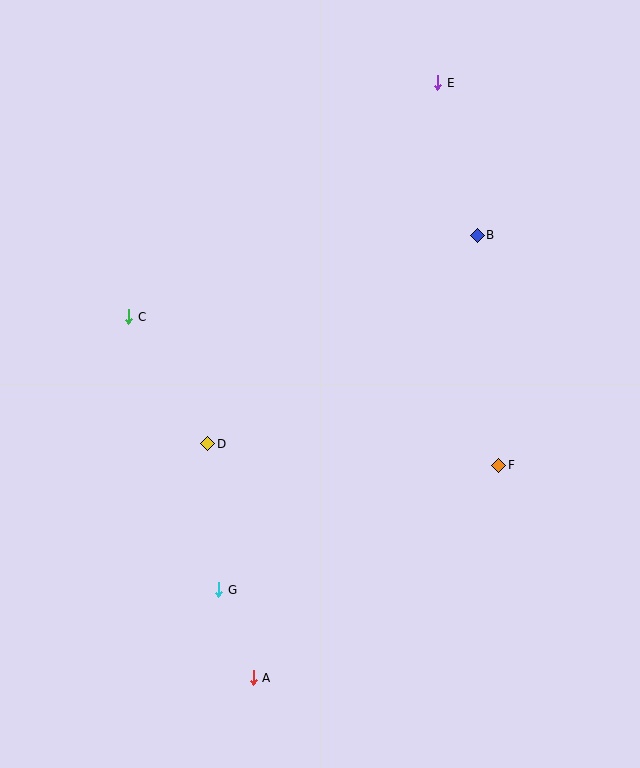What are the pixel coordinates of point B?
Point B is at (477, 235).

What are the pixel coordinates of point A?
Point A is at (253, 678).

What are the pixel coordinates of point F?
Point F is at (499, 465).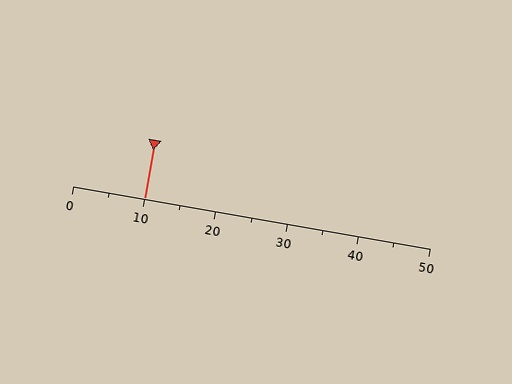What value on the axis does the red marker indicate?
The marker indicates approximately 10.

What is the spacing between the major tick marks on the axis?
The major ticks are spaced 10 apart.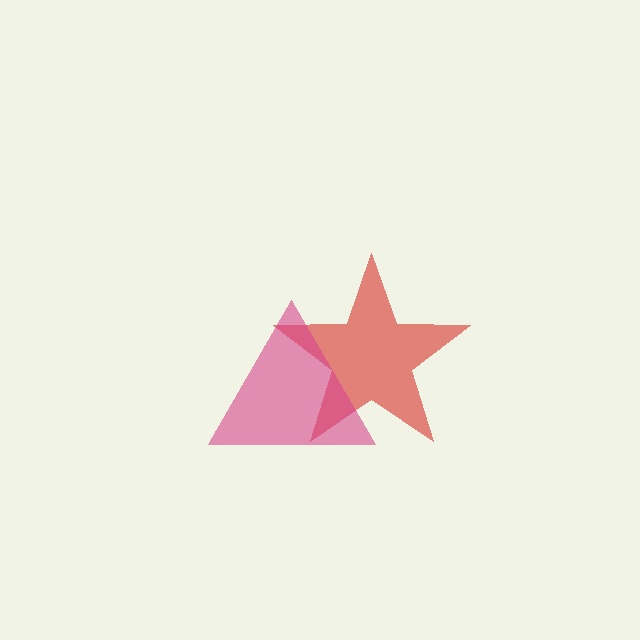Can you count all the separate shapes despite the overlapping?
Yes, there are 2 separate shapes.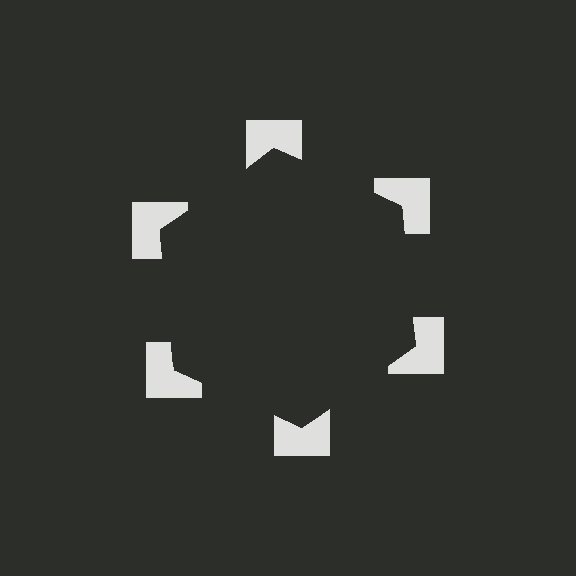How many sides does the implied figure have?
6 sides.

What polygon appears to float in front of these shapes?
An illusory hexagon — its edges are inferred from the aligned wedge cuts in the notched squares, not physically drawn.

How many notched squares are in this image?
There are 6 — one at each vertex of the illusory hexagon.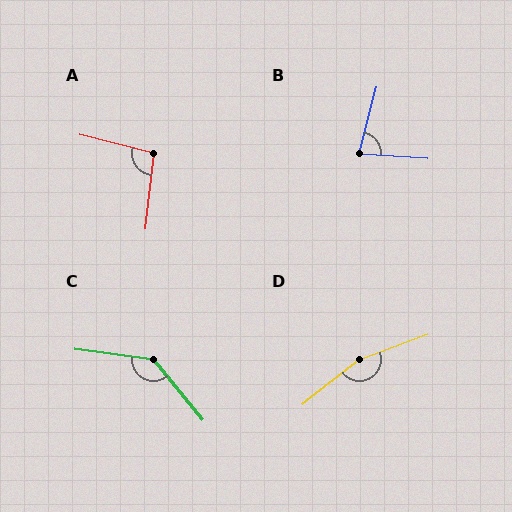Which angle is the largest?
D, at approximately 162 degrees.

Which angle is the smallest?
B, at approximately 79 degrees.